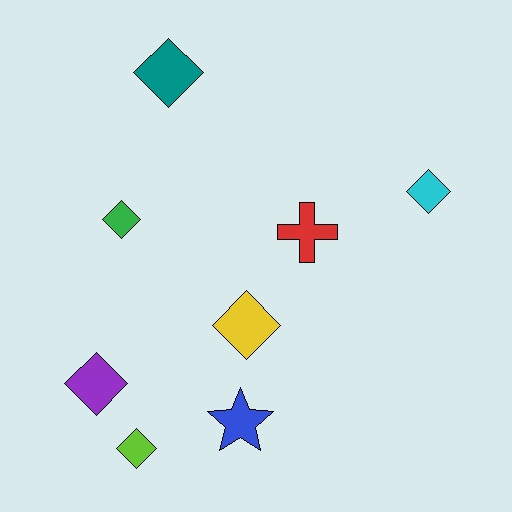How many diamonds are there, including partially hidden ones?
There are 6 diamonds.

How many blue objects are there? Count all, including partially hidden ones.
There is 1 blue object.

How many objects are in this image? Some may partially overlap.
There are 8 objects.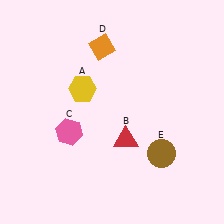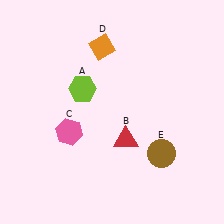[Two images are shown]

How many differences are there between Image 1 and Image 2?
There is 1 difference between the two images.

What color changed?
The hexagon (A) changed from yellow in Image 1 to lime in Image 2.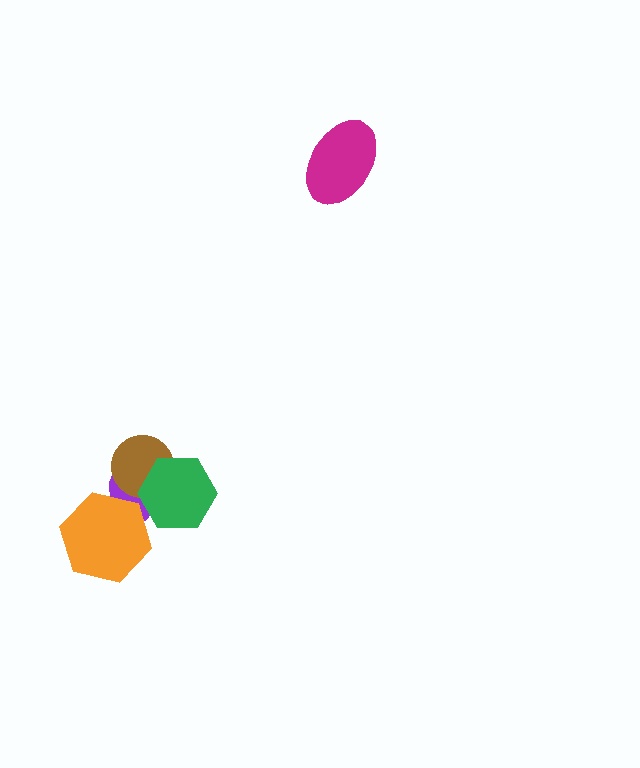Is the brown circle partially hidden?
Yes, it is partially covered by another shape.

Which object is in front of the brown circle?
The green hexagon is in front of the brown circle.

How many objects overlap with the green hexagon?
2 objects overlap with the green hexagon.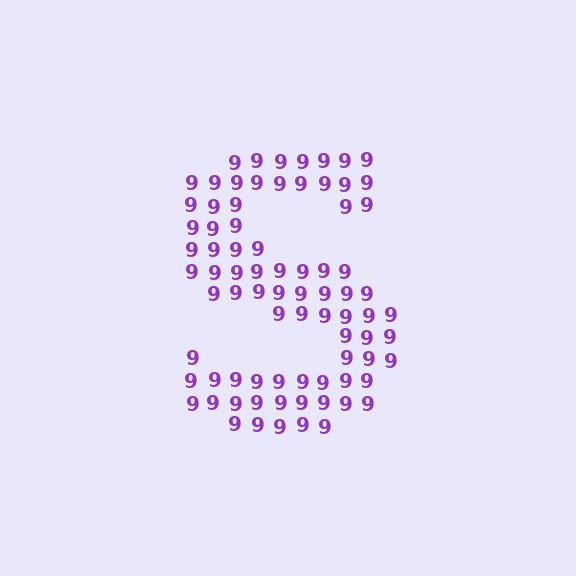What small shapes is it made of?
It is made of small digit 9's.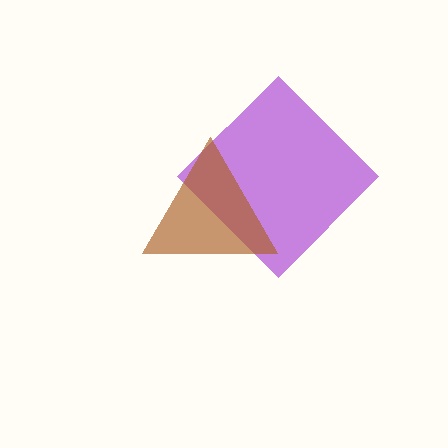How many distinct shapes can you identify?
There are 2 distinct shapes: a purple diamond, a brown triangle.